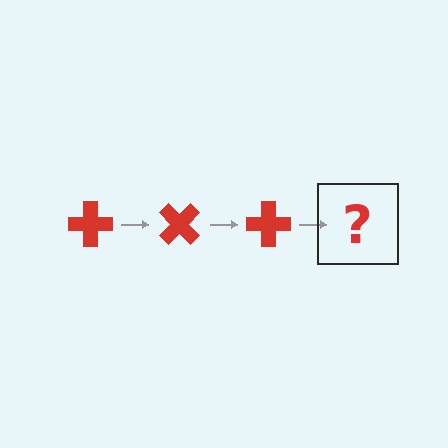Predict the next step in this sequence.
The next step is a red cross rotated 135 degrees.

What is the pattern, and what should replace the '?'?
The pattern is that the cross rotates 45 degrees each step. The '?' should be a red cross rotated 135 degrees.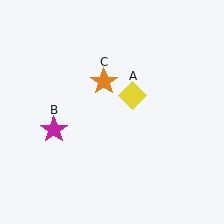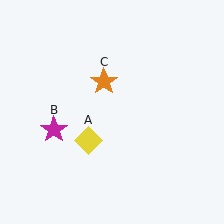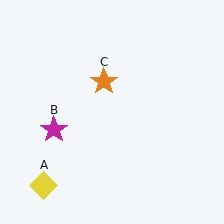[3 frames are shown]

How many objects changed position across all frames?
1 object changed position: yellow diamond (object A).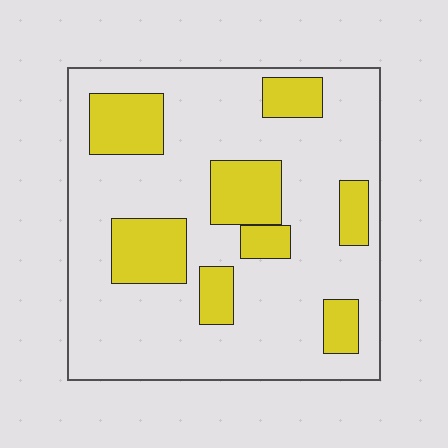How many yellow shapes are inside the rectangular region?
8.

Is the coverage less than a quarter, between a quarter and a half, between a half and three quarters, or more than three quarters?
Less than a quarter.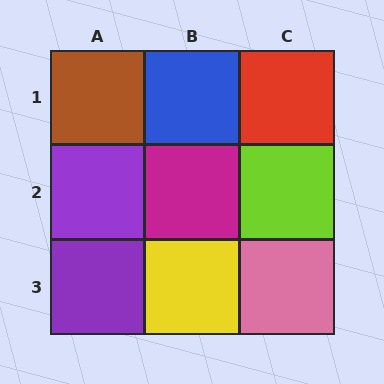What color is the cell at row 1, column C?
Red.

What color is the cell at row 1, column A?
Brown.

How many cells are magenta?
1 cell is magenta.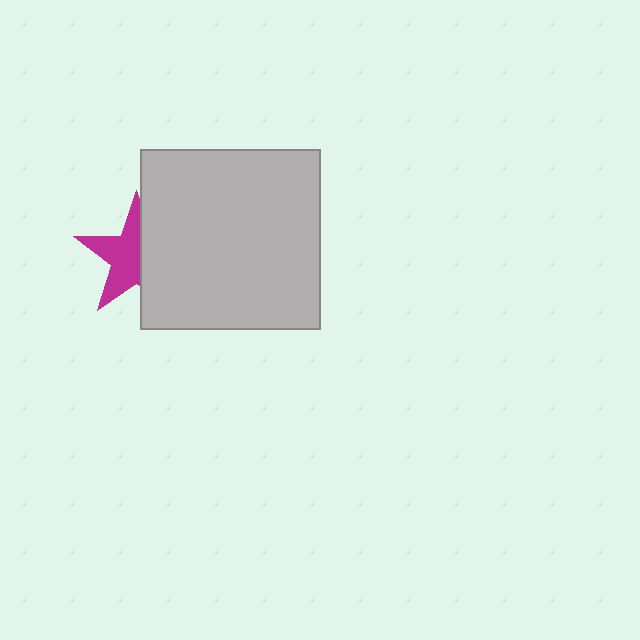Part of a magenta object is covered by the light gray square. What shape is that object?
It is a star.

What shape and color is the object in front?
The object in front is a light gray square.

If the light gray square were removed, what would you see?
You would see the complete magenta star.